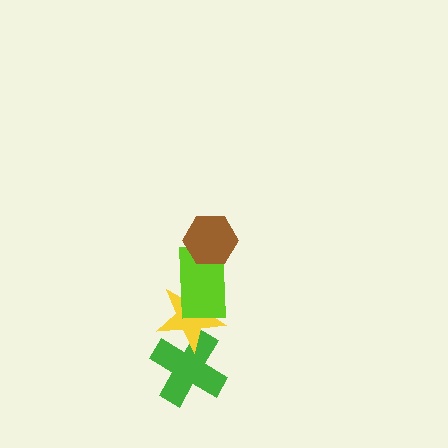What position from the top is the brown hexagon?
The brown hexagon is 1st from the top.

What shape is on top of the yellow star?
The lime rectangle is on top of the yellow star.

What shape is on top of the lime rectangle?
The brown hexagon is on top of the lime rectangle.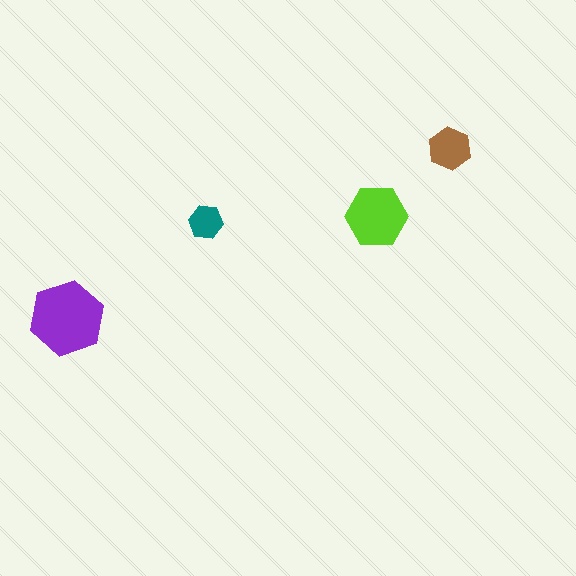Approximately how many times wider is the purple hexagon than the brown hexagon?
About 1.5 times wider.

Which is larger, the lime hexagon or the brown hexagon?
The lime one.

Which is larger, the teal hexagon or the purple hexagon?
The purple one.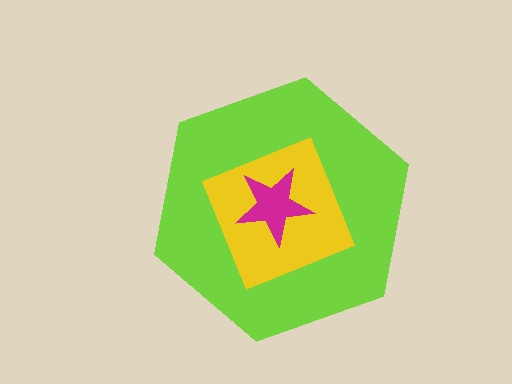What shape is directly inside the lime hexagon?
The yellow square.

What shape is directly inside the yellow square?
The magenta star.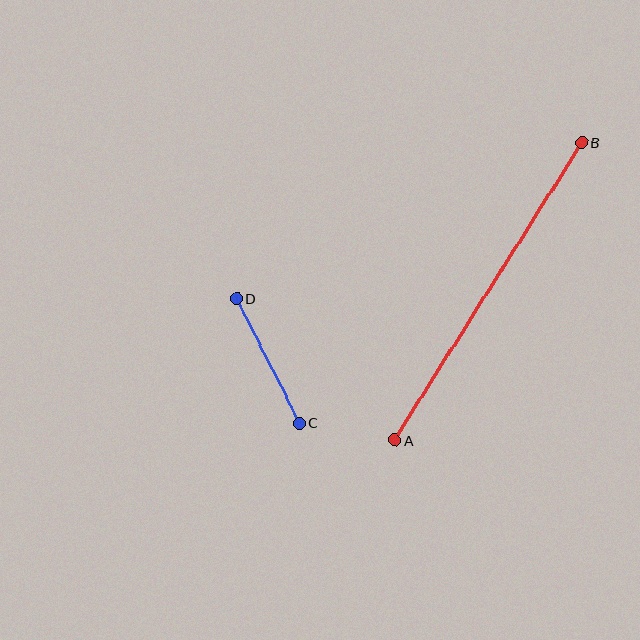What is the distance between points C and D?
The distance is approximately 139 pixels.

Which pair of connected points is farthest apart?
Points A and B are farthest apart.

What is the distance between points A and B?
The distance is approximately 352 pixels.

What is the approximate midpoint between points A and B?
The midpoint is at approximately (488, 292) pixels.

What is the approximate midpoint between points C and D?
The midpoint is at approximately (268, 361) pixels.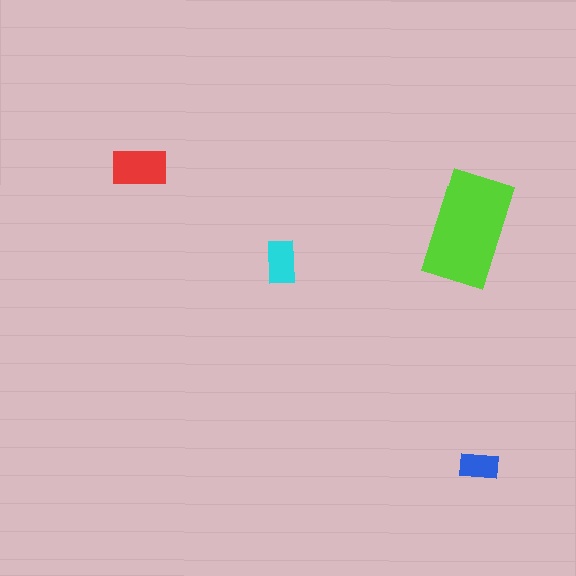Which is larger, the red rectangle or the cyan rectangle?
The red one.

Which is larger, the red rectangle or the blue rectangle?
The red one.